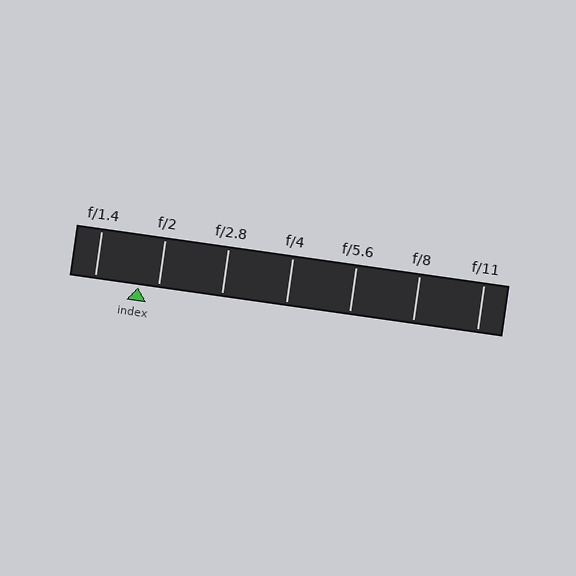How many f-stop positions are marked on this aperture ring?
There are 7 f-stop positions marked.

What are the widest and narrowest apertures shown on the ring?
The widest aperture shown is f/1.4 and the narrowest is f/11.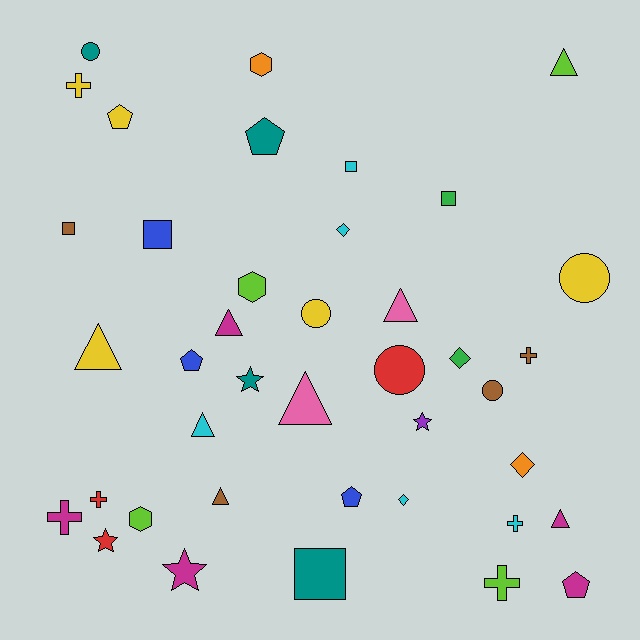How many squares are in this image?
There are 5 squares.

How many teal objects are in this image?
There are 4 teal objects.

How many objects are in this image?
There are 40 objects.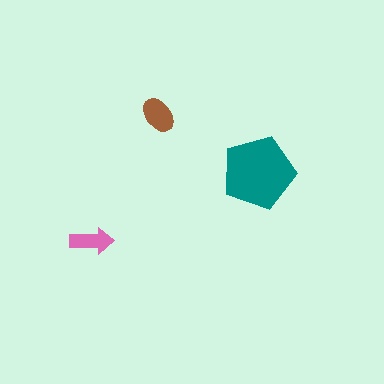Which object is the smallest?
The pink arrow.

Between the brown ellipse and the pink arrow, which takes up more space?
The brown ellipse.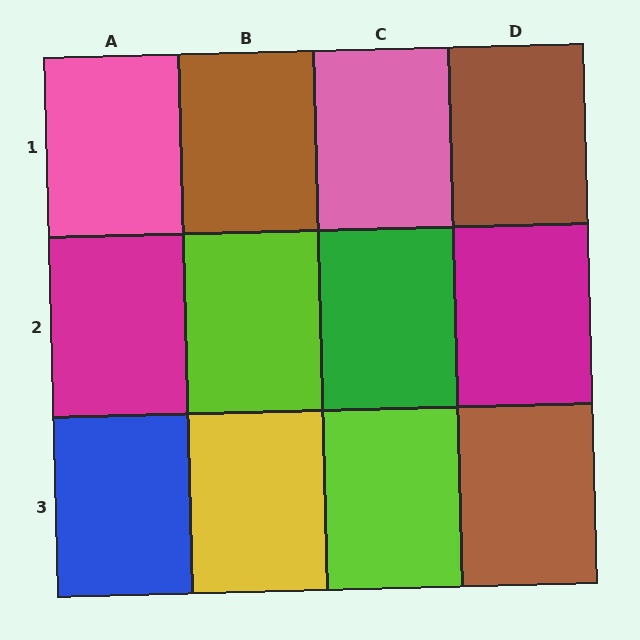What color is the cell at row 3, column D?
Brown.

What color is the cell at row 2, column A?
Magenta.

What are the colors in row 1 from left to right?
Pink, brown, pink, brown.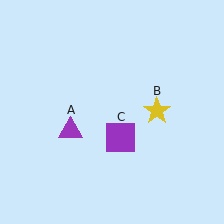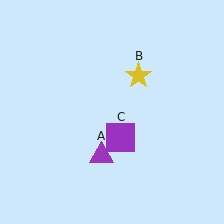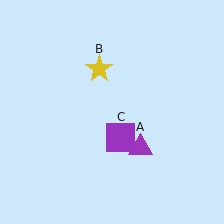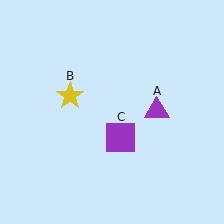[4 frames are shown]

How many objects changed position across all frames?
2 objects changed position: purple triangle (object A), yellow star (object B).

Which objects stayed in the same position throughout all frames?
Purple square (object C) remained stationary.